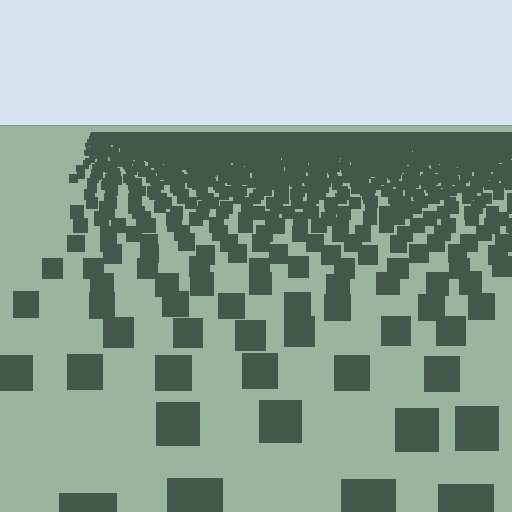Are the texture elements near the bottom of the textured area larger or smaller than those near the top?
Larger. Near the bottom, elements are closer to the viewer and appear at a bigger on-screen size.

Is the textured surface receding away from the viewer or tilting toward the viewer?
The surface is receding away from the viewer. Texture elements get smaller and denser toward the top.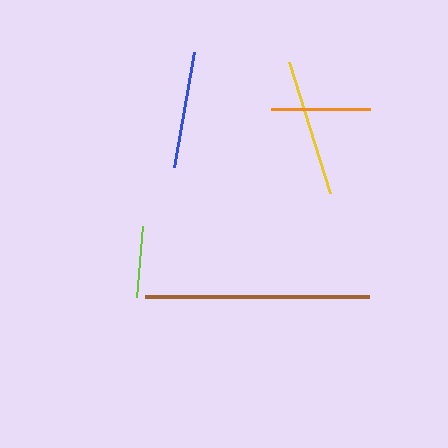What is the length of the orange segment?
The orange segment is approximately 99 pixels long.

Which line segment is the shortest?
The lime line is the shortest at approximately 71 pixels.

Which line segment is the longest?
The brown line is the longest at approximately 224 pixels.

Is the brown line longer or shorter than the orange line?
The brown line is longer than the orange line.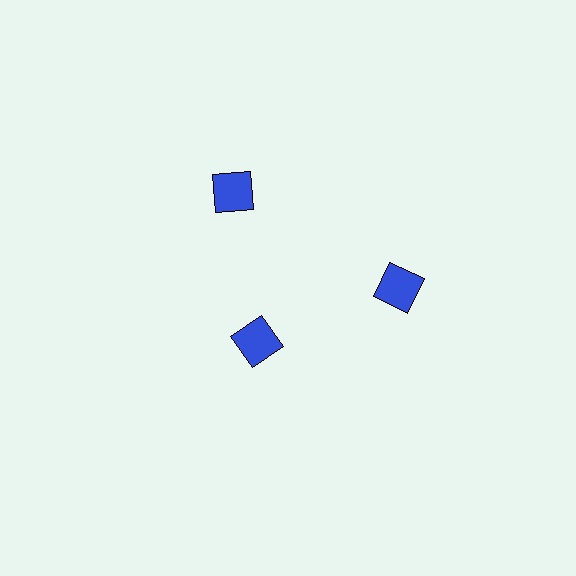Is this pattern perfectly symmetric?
No. The 3 blue squares are arranged in a ring, but one element near the 7 o'clock position is pulled inward toward the center, breaking the 3-fold rotational symmetry.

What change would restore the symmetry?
The symmetry would be restored by moving it outward, back onto the ring so that all 3 squares sit at equal angles and equal distance from the center.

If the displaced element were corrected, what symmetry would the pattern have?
It would have 3-fold rotational symmetry — the pattern would map onto itself every 120 degrees.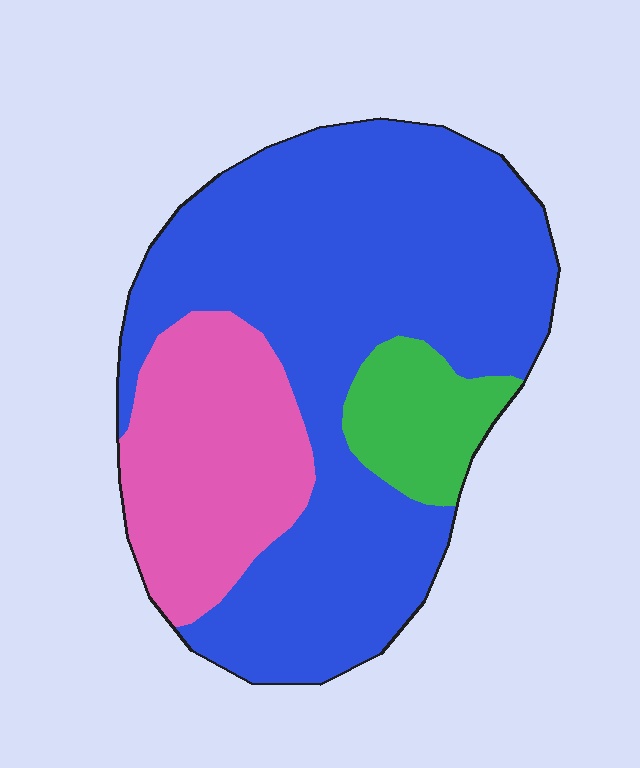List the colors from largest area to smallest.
From largest to smallest: blue, pink, green.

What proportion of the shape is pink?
Pink covers roughly 25% of the shape.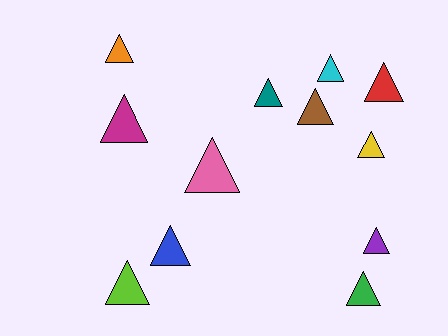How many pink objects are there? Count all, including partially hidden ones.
There is 1 pink object.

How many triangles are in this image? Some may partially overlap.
There are 12 triangles.